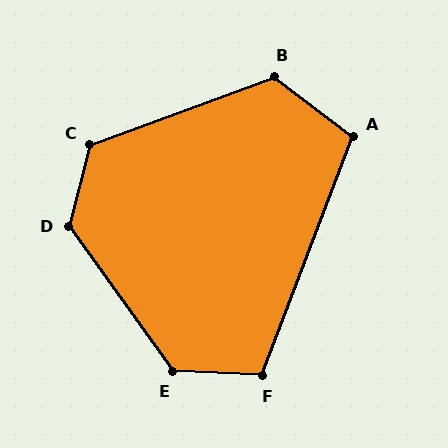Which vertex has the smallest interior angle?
A, at approximately 107 degrees.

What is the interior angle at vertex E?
Approximately 128 degrees (obtuse).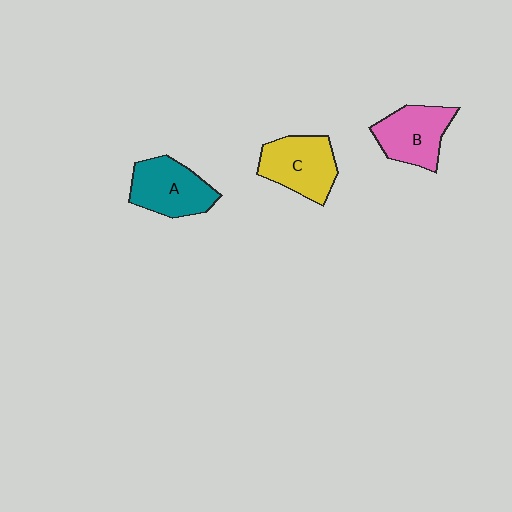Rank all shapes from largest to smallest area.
From largest to smallest: C (yellow), A (teal), B (pink).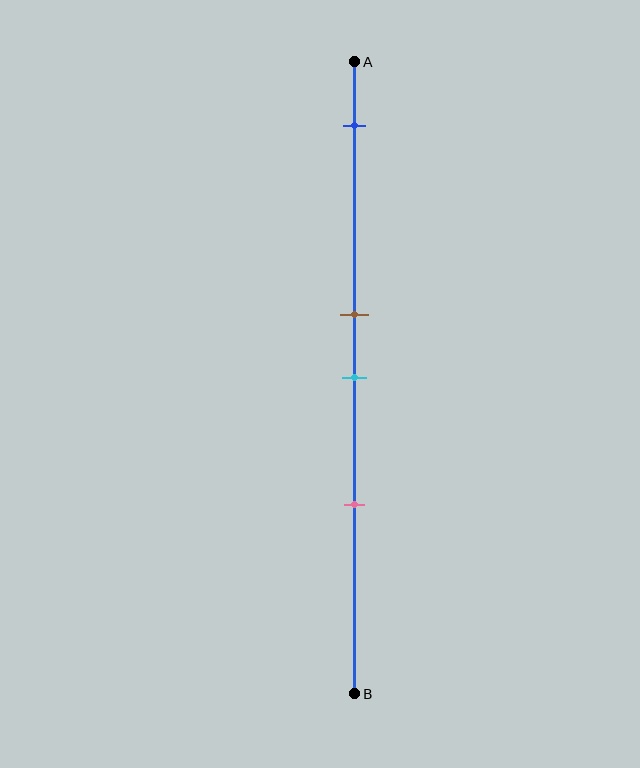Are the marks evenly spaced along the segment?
No, the marks are not evenly spaced.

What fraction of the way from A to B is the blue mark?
The blue mark is approximately 10% (0.1) of the way from A to B.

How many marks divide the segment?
There are 4 marks dividing the segment.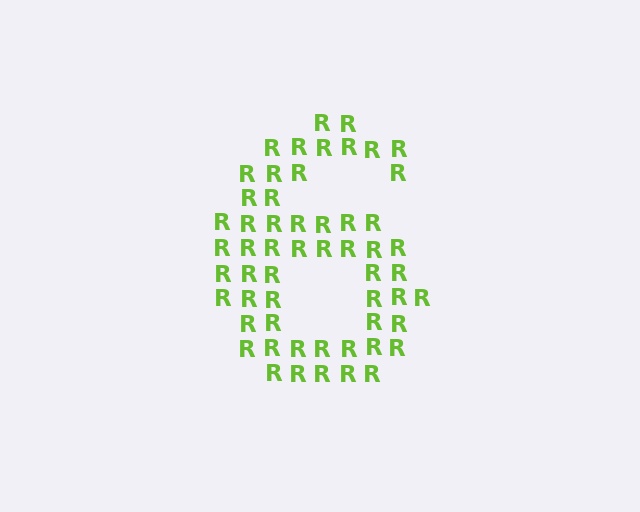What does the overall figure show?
The overall figure shows the digit 6.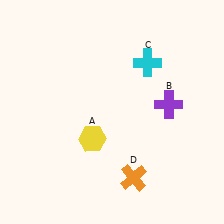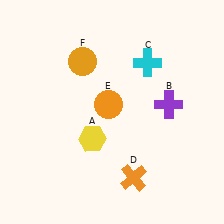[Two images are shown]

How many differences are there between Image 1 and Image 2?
There are 2 differences between the two images.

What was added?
An orange circle (E), an orange circle (F) were added in Image 2.